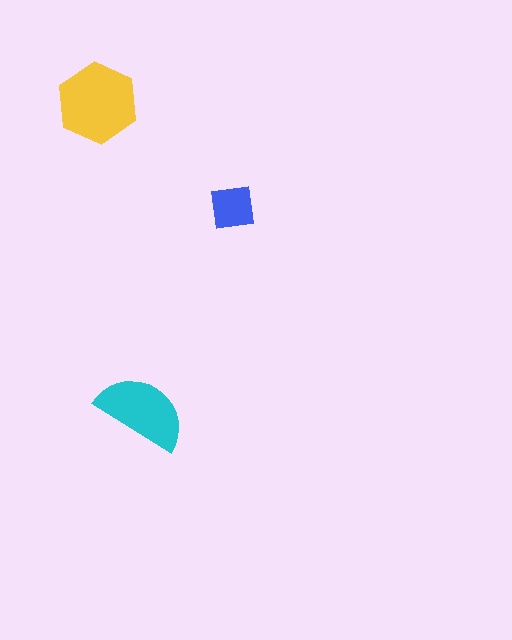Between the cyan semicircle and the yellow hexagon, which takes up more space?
The yellow hexagon.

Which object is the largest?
The yellow hexagon.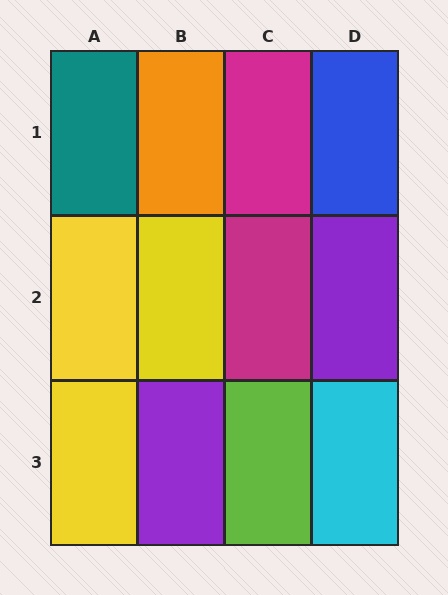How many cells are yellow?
3 cells are yellow.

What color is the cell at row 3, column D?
Cyan.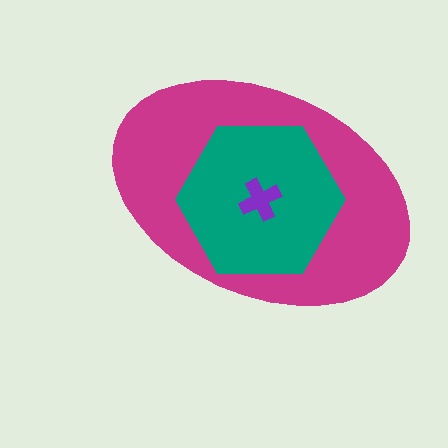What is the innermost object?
The purple cross.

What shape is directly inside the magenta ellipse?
The teal hexagon.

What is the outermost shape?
The magenta ellipse.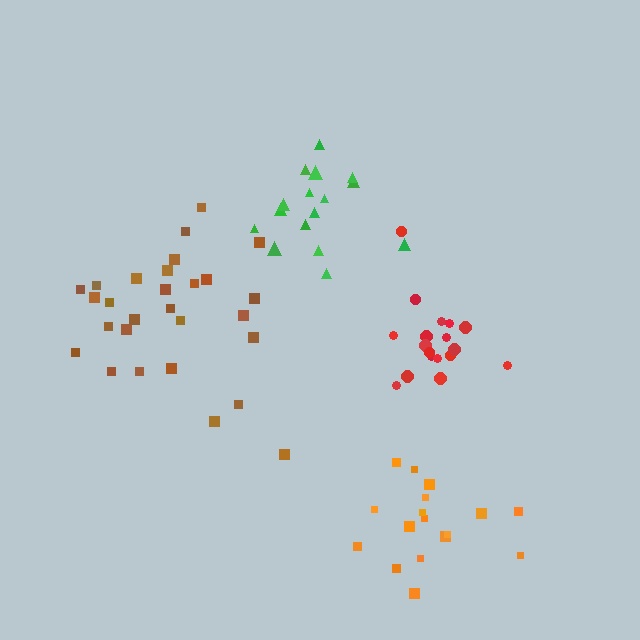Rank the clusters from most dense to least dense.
red, green, orange, brown.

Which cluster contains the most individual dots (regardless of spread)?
Brown (28).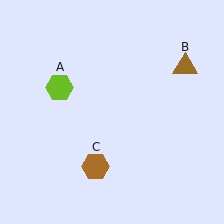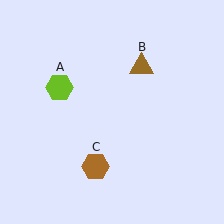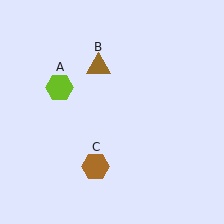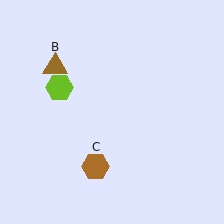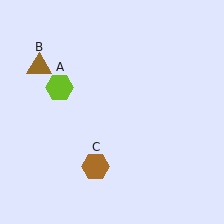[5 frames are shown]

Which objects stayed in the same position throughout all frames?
Lime hexagon (object A) and brown hexagon (object C) remained stationary.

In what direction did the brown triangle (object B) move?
The brown triangle (object B) moved left.